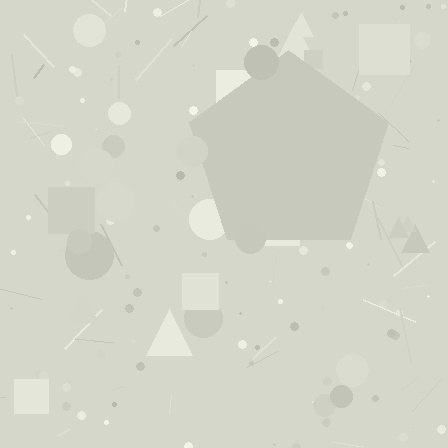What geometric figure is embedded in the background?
A pentagon is embedded in the background.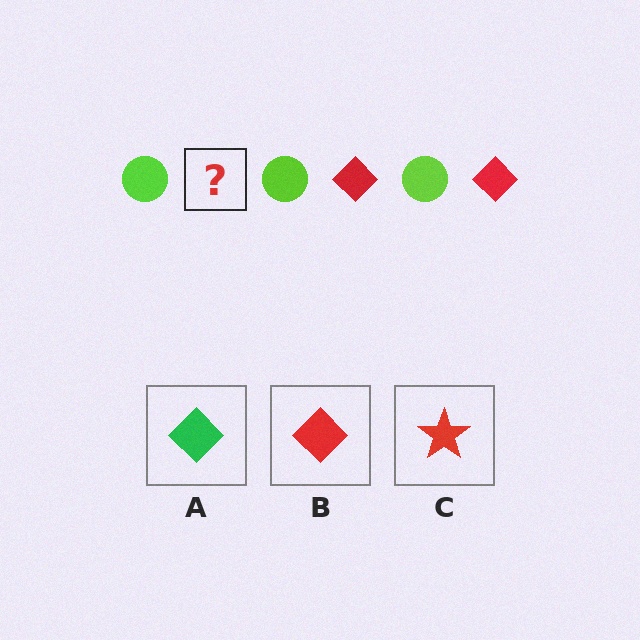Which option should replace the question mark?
Option B.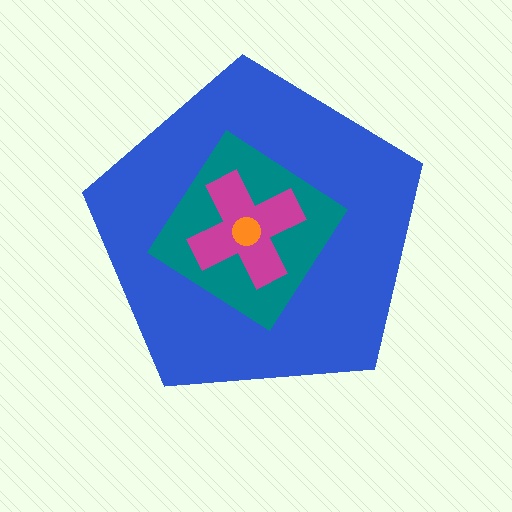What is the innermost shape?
The orange circle.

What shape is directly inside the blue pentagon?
The teal diamond.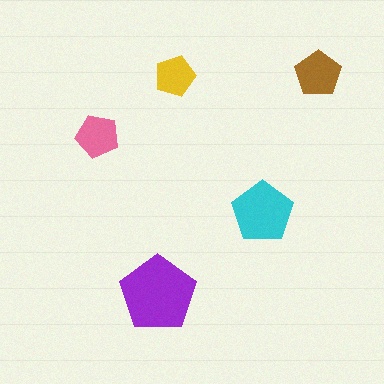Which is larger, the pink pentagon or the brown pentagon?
The brown one.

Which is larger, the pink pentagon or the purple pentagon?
The purple one.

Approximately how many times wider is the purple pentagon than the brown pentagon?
About 1.5 times wider.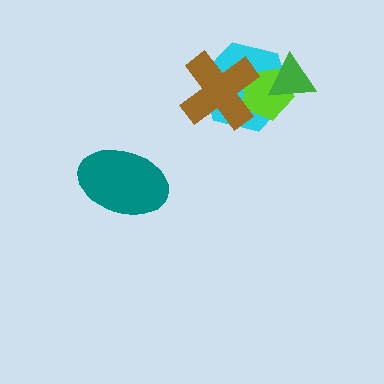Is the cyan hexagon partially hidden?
Yes, it is partially covered by another shape.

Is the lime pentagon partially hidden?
Yes, it is partially covered by another shape.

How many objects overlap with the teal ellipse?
0 objects overlap with the teal ellipse.